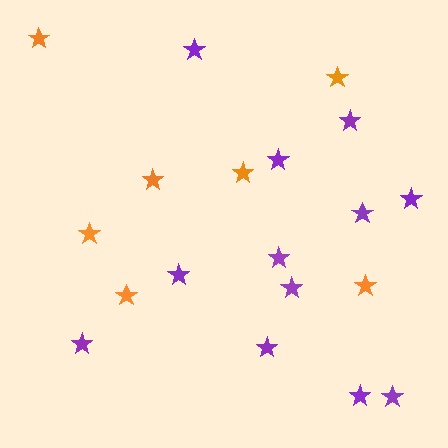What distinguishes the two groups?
There are 2 groups: one group of orange stars (7) and one group of purple stars (12).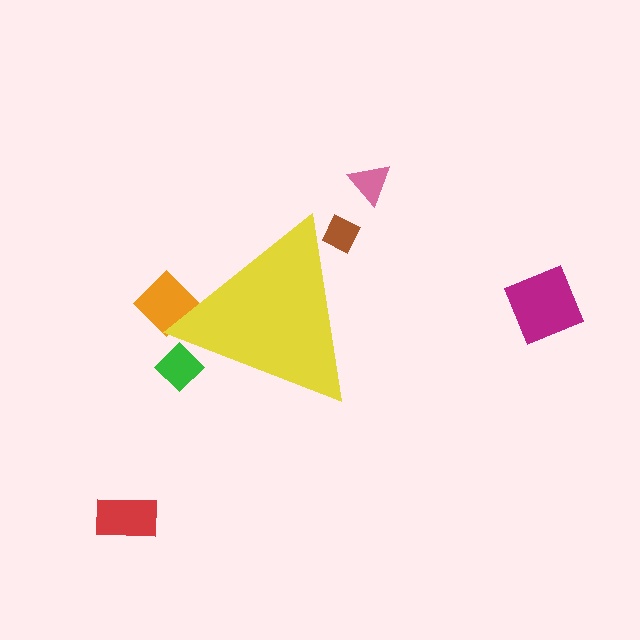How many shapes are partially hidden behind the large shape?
3 shapes are partially hidden.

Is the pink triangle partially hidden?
No, the pink triangle is fully visible.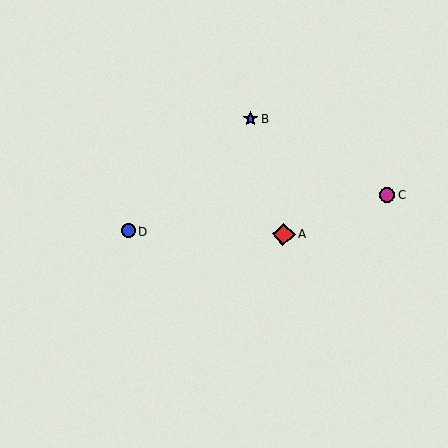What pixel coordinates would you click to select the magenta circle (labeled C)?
Click at (387, 195) to select the magenta circle C.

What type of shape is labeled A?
Shape A is a red diamond.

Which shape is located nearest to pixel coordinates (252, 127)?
The blue star (labeled B) at (250, 119) is nearest to that location.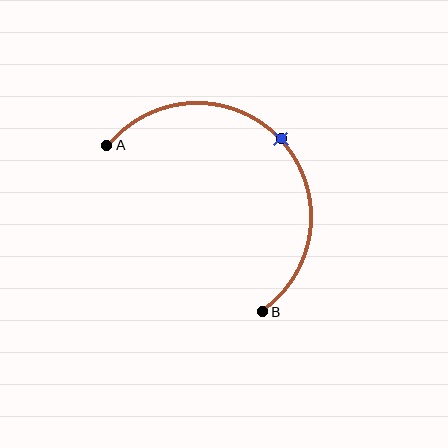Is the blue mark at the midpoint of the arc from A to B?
Yes. The blue mark lies on the arc at equal arc-length from both A and B — it is the arc midpoint.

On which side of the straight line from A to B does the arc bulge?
The arc bulges above and to the right of the straight line connecting A and B.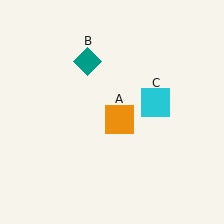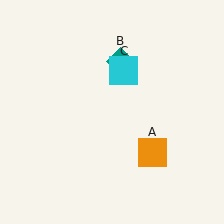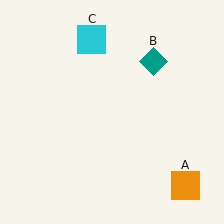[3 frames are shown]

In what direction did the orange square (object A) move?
The orange square (object A) moved down and to the right.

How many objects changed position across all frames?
3 objects changed position: orange square (object A), teal diamond (object B), cyan square (object C).